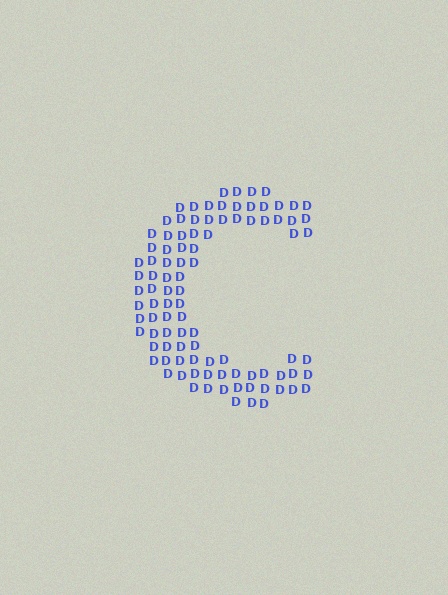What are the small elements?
The small elements are letter D's.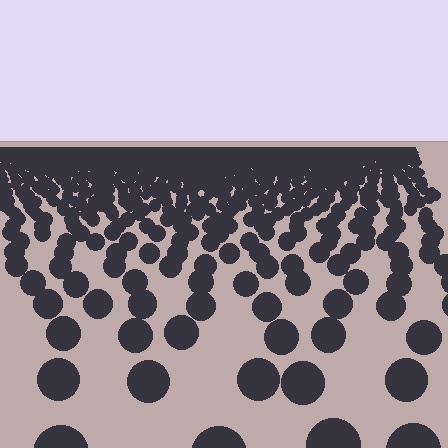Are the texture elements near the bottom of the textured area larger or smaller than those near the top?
Larger. Near the bottom, elements are closer to the viewer and appear at a bigger on-screen size.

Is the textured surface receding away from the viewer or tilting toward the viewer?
The surface is receding away from the viewer. Texture elements get smaller and denser toward the top.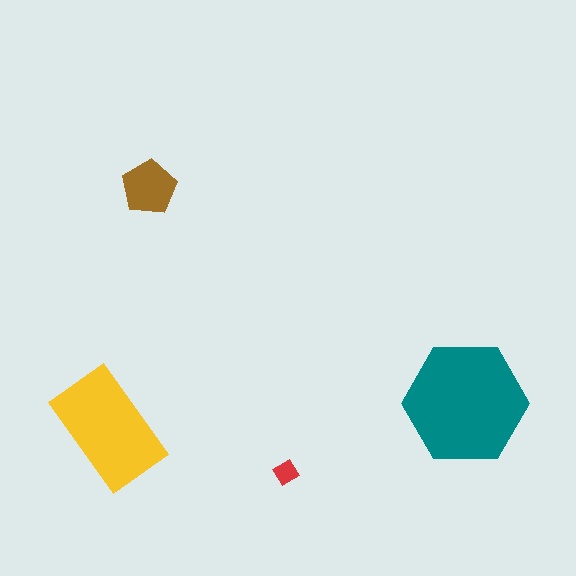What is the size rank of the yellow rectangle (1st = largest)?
2nd.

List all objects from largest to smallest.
The teal hexagon, the yellow rectangle, the brown pentagon, the red diamond.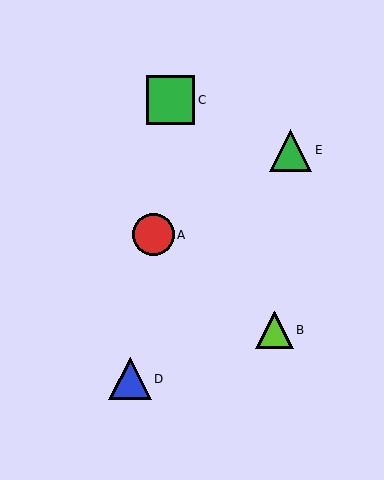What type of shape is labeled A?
Shape A is a red circle.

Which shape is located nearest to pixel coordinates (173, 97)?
The green square (labeled C) at (171, 100) is nearest to that location.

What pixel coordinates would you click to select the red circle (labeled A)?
Click at (153, 235) to select the red circle A.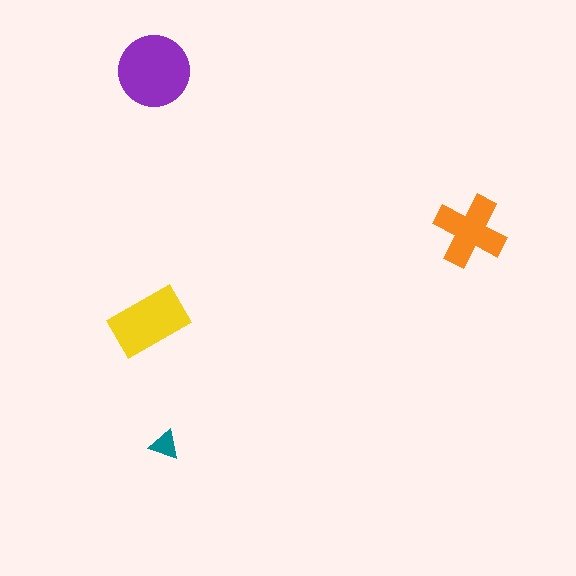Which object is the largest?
The purple circle.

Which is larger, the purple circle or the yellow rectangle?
The purple circle.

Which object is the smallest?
The teal triangle.